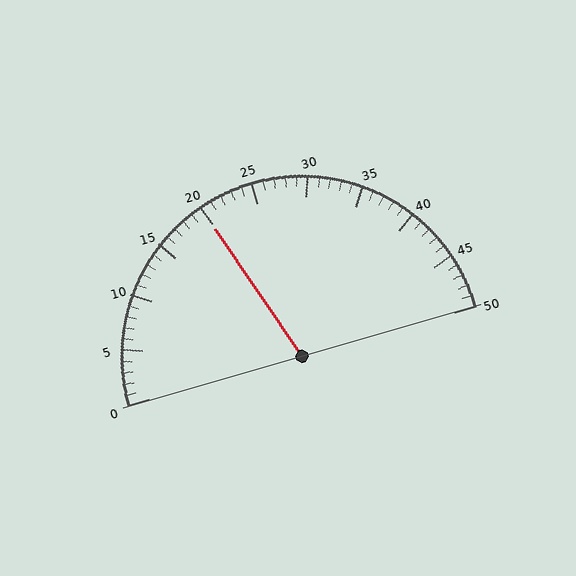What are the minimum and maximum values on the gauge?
The gauge ranges from 0 to 50.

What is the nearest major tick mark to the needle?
The nearest major tick mark is 20.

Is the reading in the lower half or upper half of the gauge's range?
The reading is in the lower half of the range (0 to 50).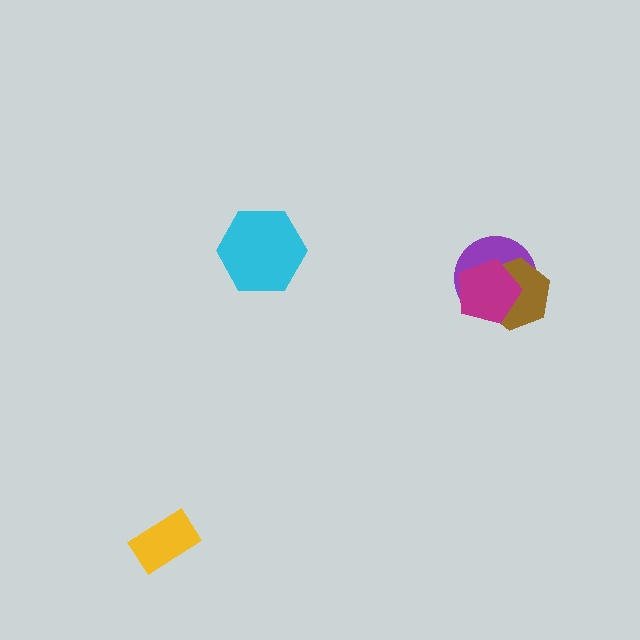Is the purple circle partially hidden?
Yes, it is partially covered by another shape.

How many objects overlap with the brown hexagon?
2 objects overlap with the brown hexagon.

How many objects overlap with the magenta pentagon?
2 objects overlap with the magenta pentagon.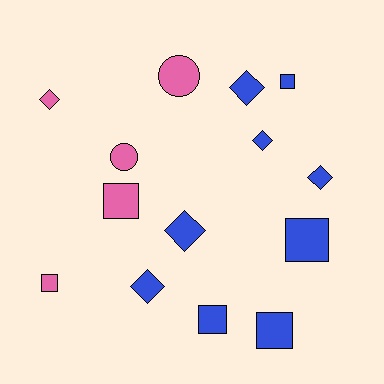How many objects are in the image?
There are 14 objects.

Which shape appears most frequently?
Diamond, with 6 objects.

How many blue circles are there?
There are no blue circles.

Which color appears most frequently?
Blue, with 9 objects.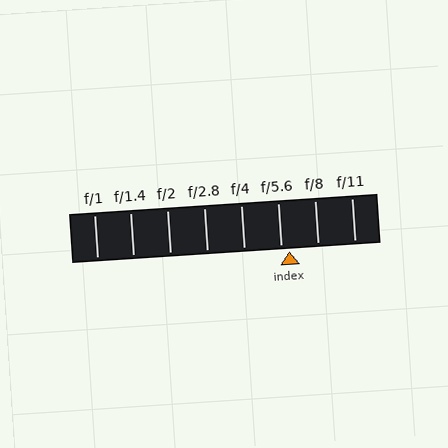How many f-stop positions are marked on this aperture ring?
There are 8 f-stop positions marked.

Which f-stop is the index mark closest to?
The index mark is closest to f/5.6.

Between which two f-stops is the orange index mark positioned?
The index mark is between f/5.6 and f/8.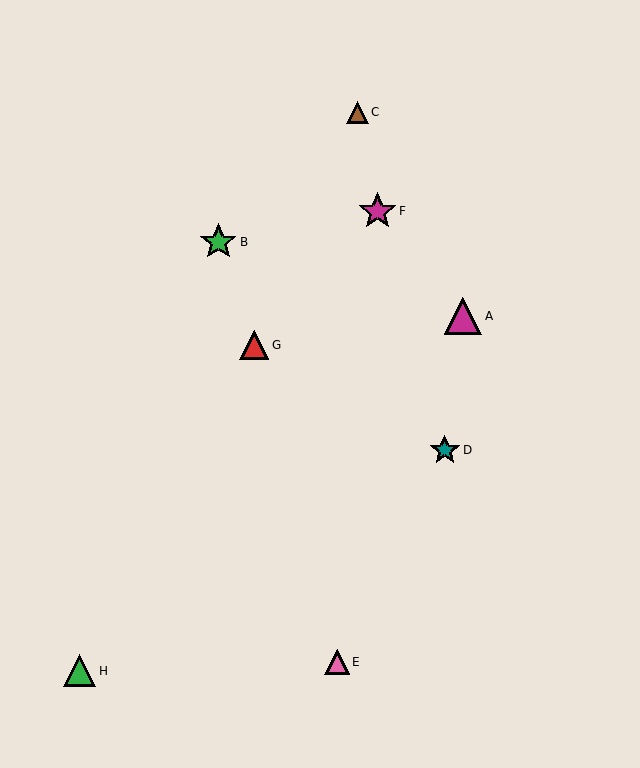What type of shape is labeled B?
Shape B is a green star.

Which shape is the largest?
The magenta star (labeled F) is the largest.